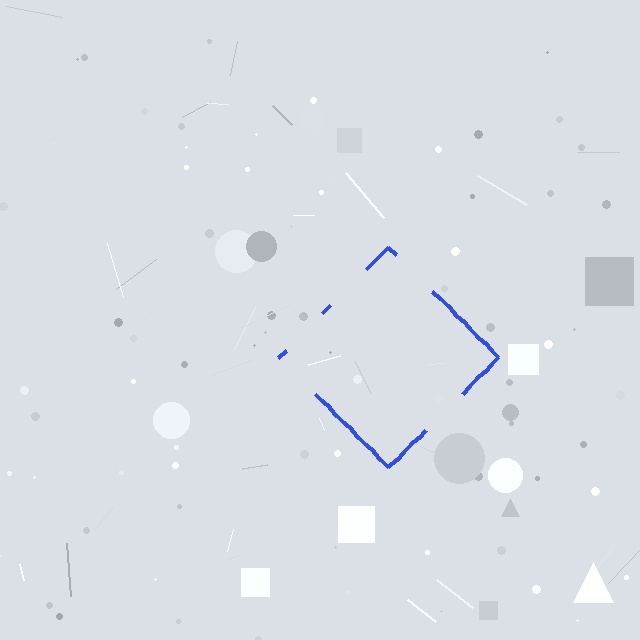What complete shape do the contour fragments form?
The contour fragments form a diamond.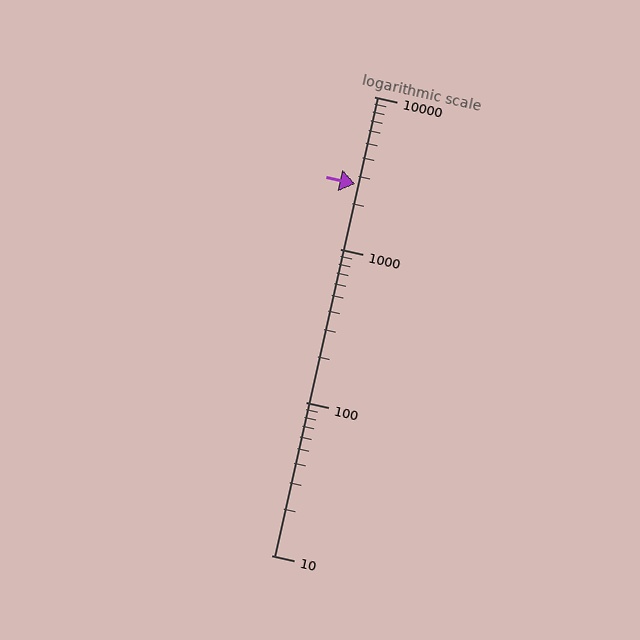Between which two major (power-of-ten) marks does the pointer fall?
The pointer is between 1000 and 10000.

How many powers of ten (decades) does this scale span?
The scale spans 3 decades, from 10 to 10000.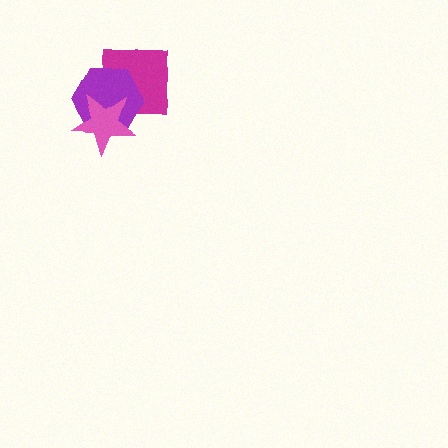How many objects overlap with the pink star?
2 objects overlap with the pink star.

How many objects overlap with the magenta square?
2 objects overlap with the magenta square.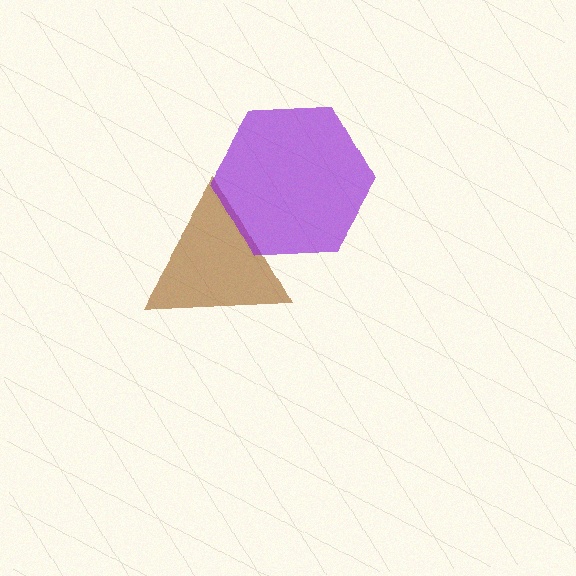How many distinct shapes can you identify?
There are 2 distinct shapes: a brown triangle, a purple hexagon.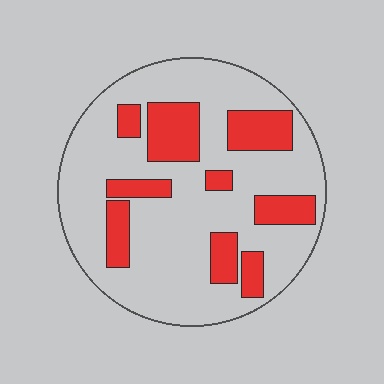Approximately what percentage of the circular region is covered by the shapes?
Approximately 25%.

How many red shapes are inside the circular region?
9.